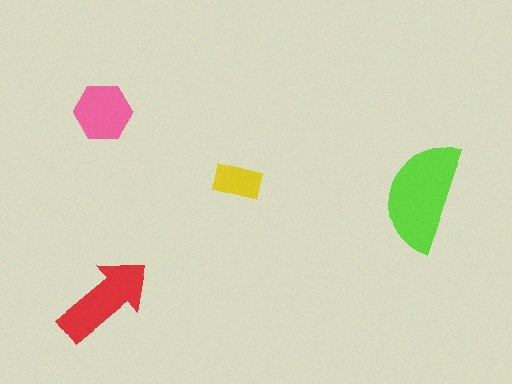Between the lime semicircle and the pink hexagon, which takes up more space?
The lime semicircle.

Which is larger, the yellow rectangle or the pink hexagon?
The pink hexagon.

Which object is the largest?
The lime semicircle.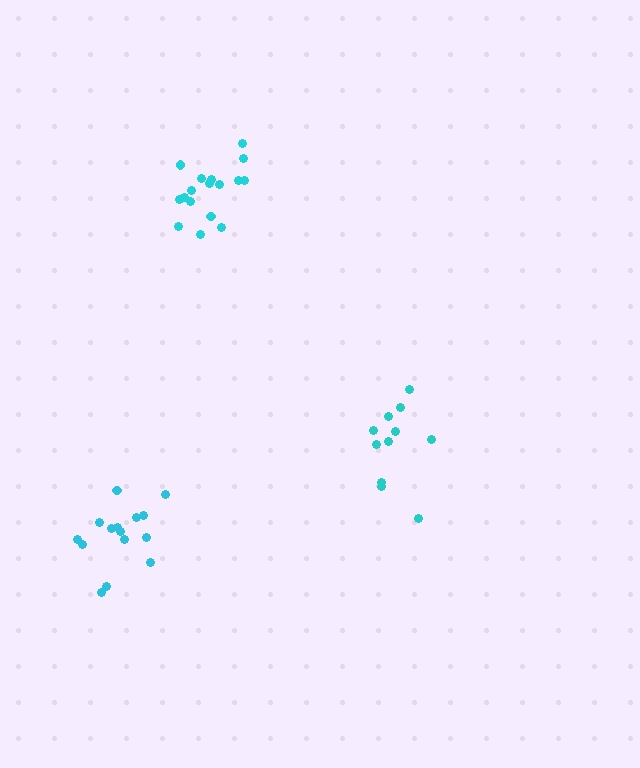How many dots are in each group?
Group 1: 11 dots, Group 2: 17 dots, Group 3: 15 dots (43 total).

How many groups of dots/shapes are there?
There are 3 groups.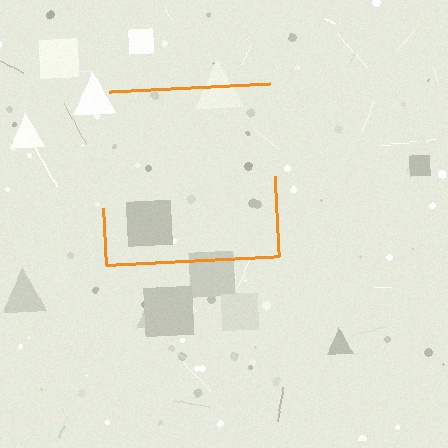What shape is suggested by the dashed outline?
The dashed outline suggests a square.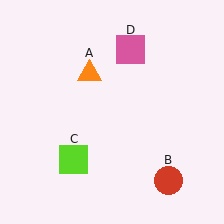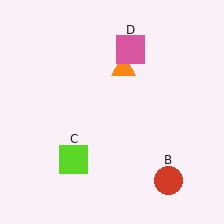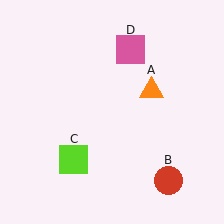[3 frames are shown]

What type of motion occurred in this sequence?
The orange triangle (object A) rotated clockwise around the center of the scene.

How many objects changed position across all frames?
1 object changed position: orange triangle (object A).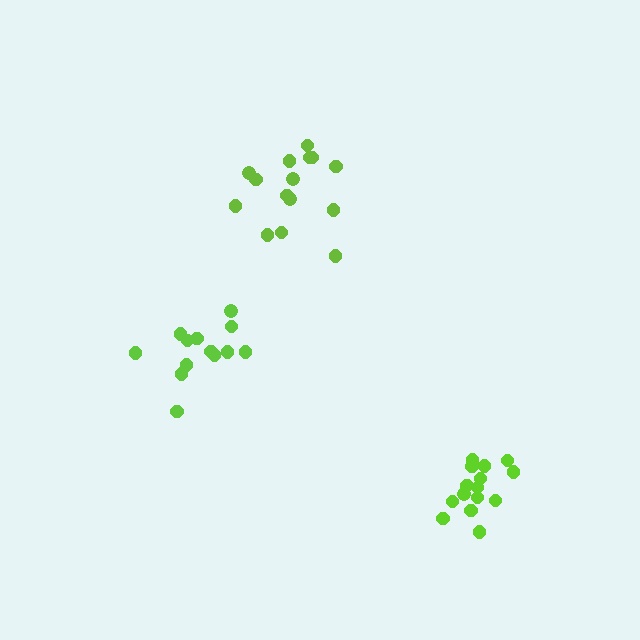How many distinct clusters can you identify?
There are 3 distinct clusters.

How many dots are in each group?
Group 1: 15 dots, Group 2: 13 dots, Group 3: 15 dots (43 total).